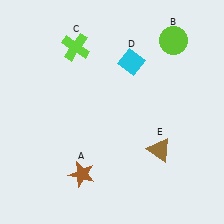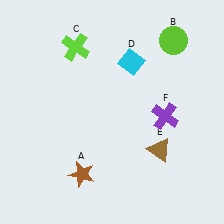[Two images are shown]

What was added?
A purple cross (F) was added in Image 2.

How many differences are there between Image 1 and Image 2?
There is 1 difference between the two images.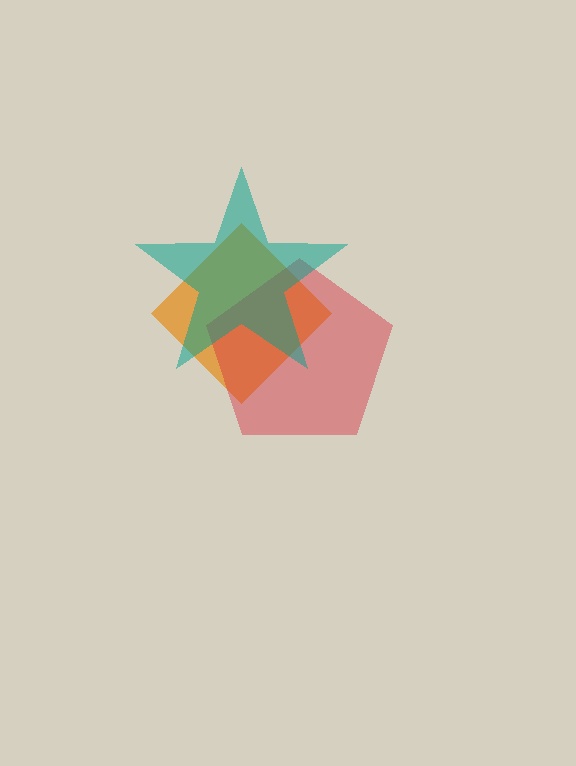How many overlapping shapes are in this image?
There are 3 overlapping shapes in the image.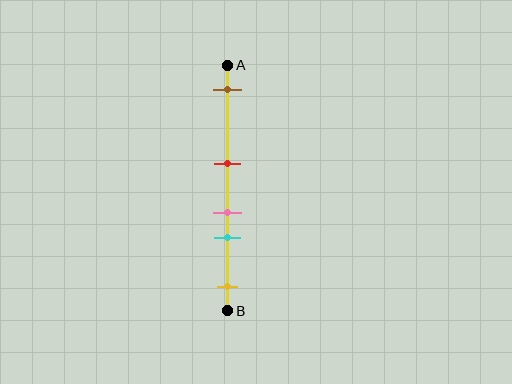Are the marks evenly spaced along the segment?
No, the marks are not evenly spaced.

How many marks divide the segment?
There are 5 marks dividing the segment.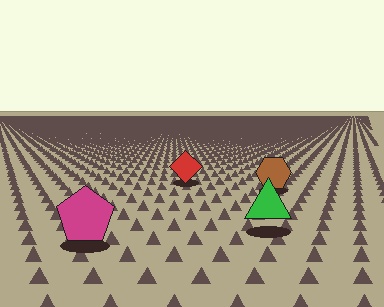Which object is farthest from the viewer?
The red diamond is farthest from the viewer. It appears smaller and the ground texture around it is denser.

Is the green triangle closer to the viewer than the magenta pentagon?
No. The magenta pentagon is closer — you can tell from the texture gradient: the ground texture is coarser near it.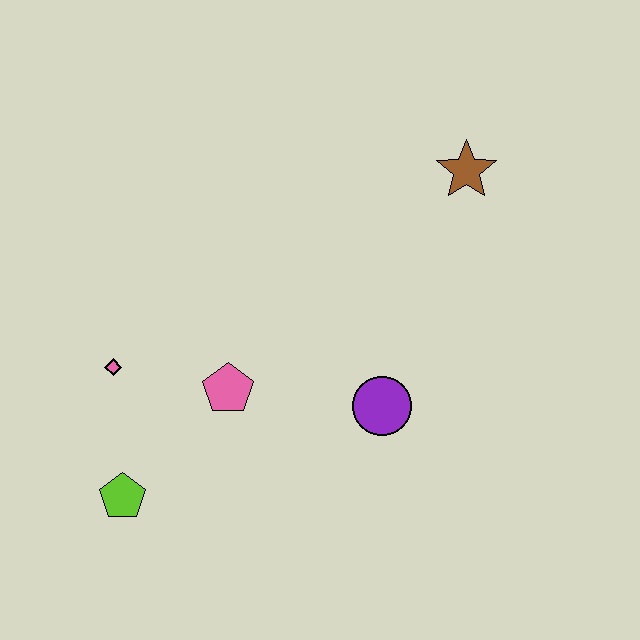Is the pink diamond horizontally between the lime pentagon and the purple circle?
No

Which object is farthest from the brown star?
The lime pentagon is farthest from the brown star.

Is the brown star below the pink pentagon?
No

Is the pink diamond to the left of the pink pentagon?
Yes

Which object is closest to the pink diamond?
The pink pentagon is closest to the pink diamond.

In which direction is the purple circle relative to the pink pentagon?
The purple circle is to the right of the pink pentagon.